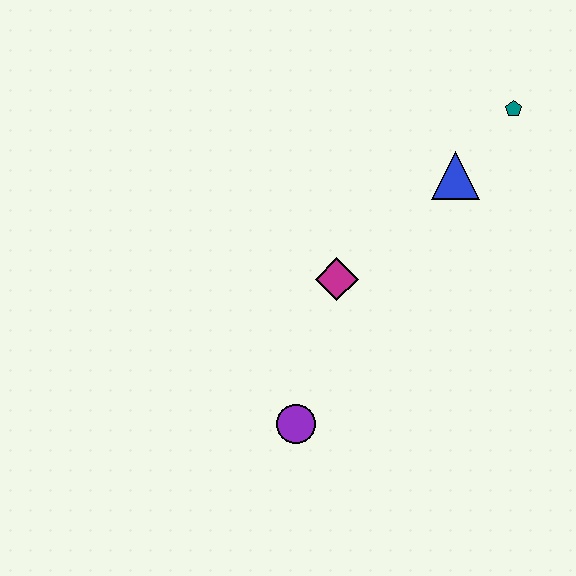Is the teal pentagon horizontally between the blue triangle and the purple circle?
No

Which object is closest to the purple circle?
The magenta diamond is closest to the purple circle.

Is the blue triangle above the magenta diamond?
Yes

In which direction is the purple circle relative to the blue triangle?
The purple circle is below the blue triangle.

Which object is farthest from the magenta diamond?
The teal pentagon is farthest from the magenta diamond.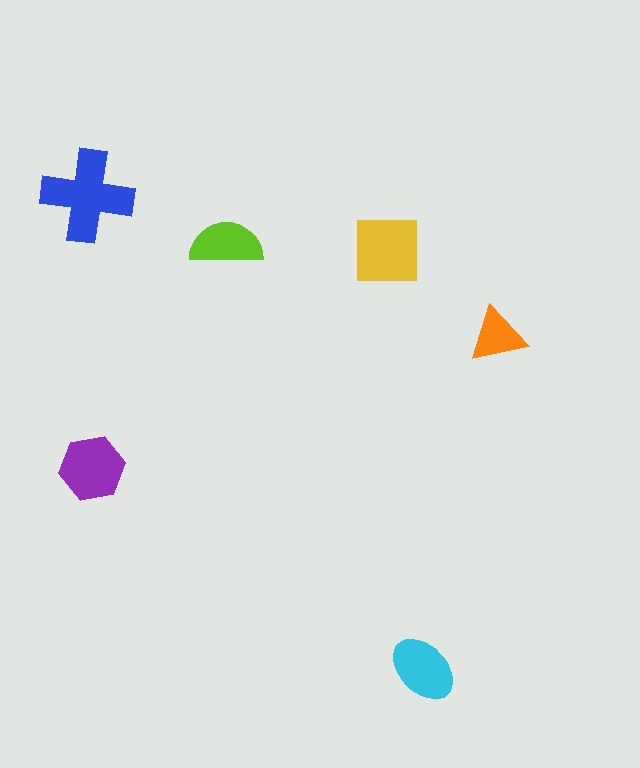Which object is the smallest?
The orange triangle.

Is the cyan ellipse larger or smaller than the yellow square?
Smaller.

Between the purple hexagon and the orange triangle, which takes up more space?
The purple hexagon.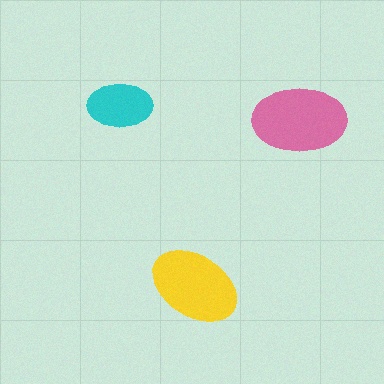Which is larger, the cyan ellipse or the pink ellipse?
The pink one.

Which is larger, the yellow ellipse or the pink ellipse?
The pink one.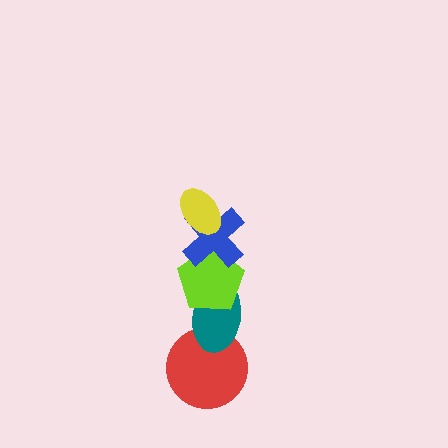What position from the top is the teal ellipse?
The teal ellipse is 4th from the top.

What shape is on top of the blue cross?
The yellow ellipse is on top of the blue cross.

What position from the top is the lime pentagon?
The lime pentagon is 3rd from the top.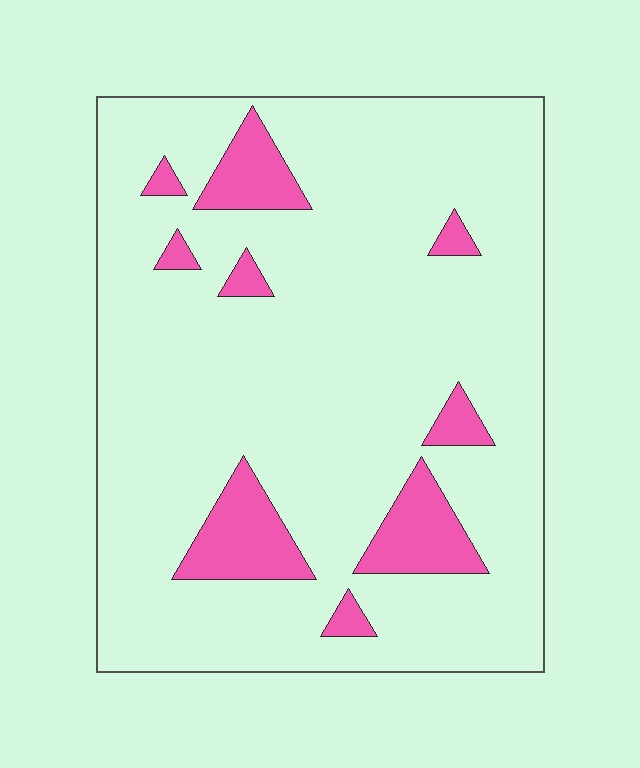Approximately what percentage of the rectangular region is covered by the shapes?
Approximately 15%.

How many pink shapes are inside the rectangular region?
9.